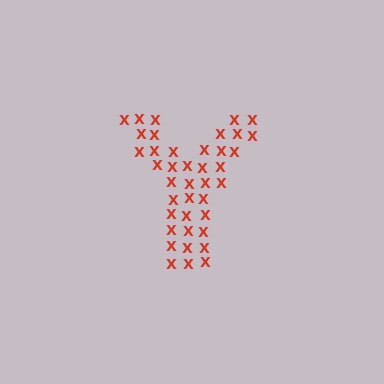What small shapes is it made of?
It is made of small letter X's.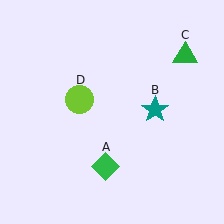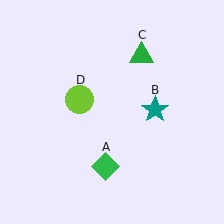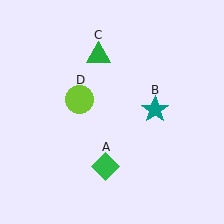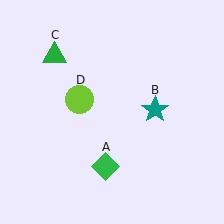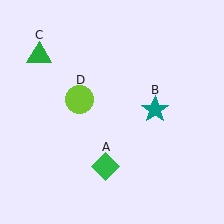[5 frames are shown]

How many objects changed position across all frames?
1 object changed position: green triangle (object C).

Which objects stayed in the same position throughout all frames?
Green diamond (object A) and teal star (object B) and lime circle (object D) remained stationary.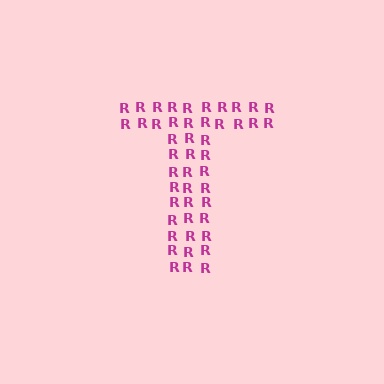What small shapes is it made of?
It is made of small letter R's.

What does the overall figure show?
The overall figure shows the letter T.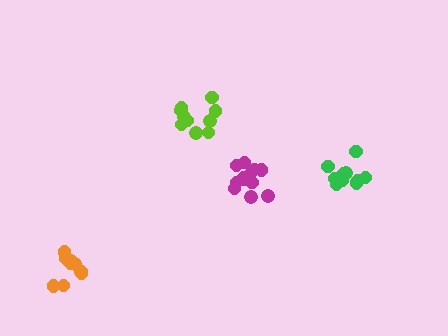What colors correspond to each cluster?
The clusters are colored: magenta, lime, orange, green.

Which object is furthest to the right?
The green cluster is rightmost.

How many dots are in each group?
Group 1: 13 dots, Group 2: 10 dots, Group 3: 9 dots, Group 4: 10 dots (42 total).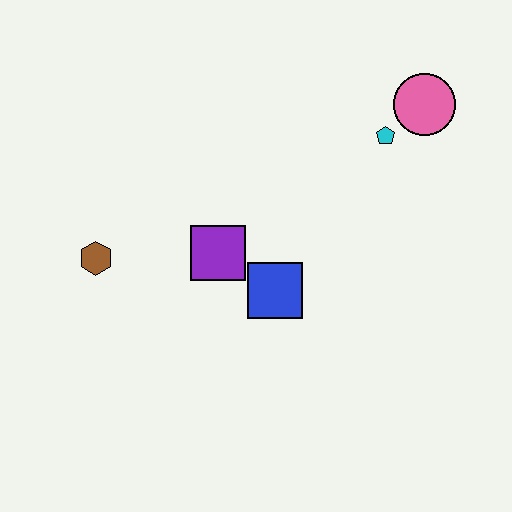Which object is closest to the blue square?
The purple square is closest to the blue square.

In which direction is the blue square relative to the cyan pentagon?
The blue square is below the cyan pentagon.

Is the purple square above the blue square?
Yes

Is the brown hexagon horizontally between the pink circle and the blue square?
No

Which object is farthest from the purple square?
The pink circle is farthest from the purple square.